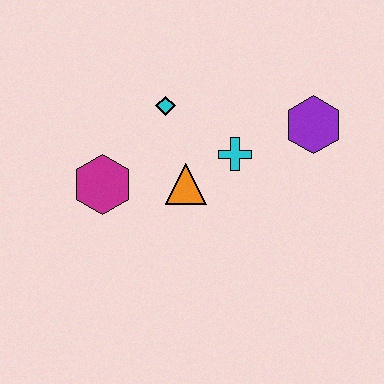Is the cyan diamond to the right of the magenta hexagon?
Yes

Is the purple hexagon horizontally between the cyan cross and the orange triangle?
No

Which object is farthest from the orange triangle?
The purple hexagon is farthest from the orange triangle.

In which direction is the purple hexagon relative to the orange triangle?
The purple hexagon is to the right of the orange triangle.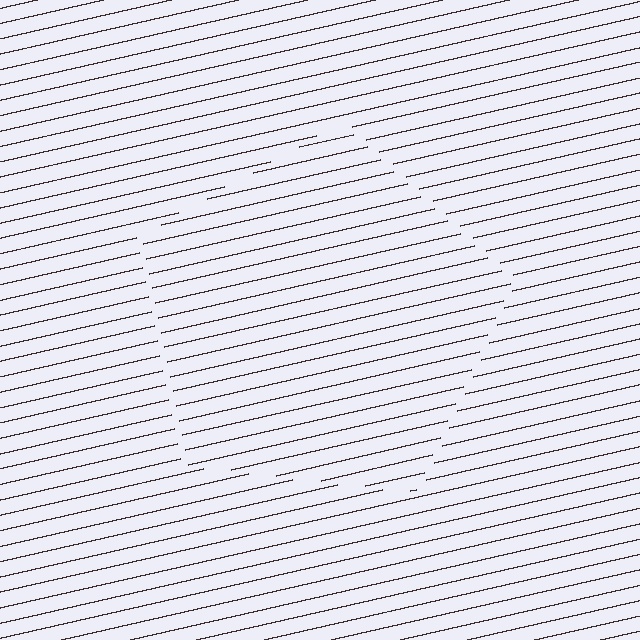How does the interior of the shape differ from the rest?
The interior of the shape contains the same grating, shifted by half a period — the contour is defined by the phase discontinuity where line-ends from the inner and outer gratings abut.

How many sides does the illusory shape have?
5 sides — the line-ends trace a pentagon.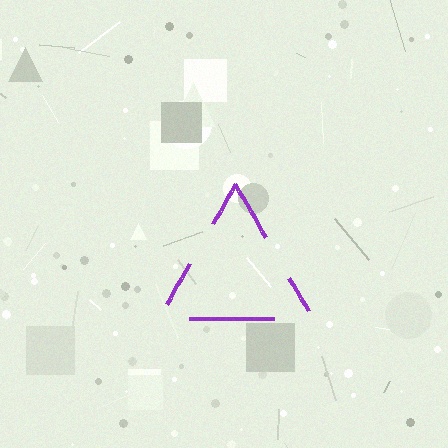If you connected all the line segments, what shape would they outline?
They would outline a triangle.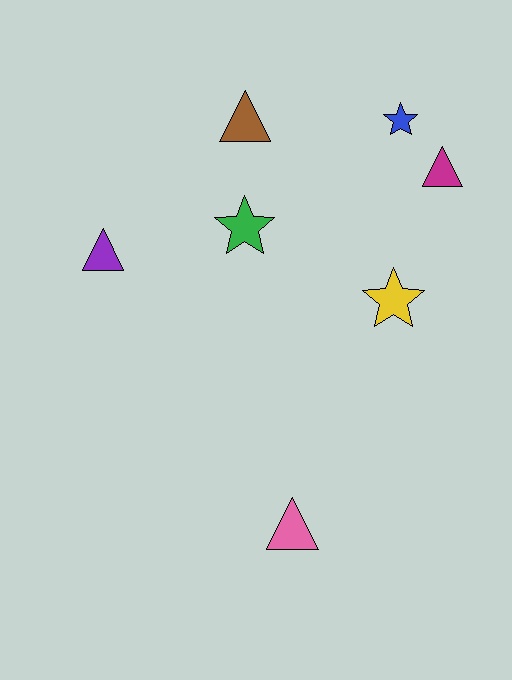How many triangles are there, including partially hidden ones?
There are 4 triangles.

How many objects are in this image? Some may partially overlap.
There are 7 objects.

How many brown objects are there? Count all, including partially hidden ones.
There is 1 brown object.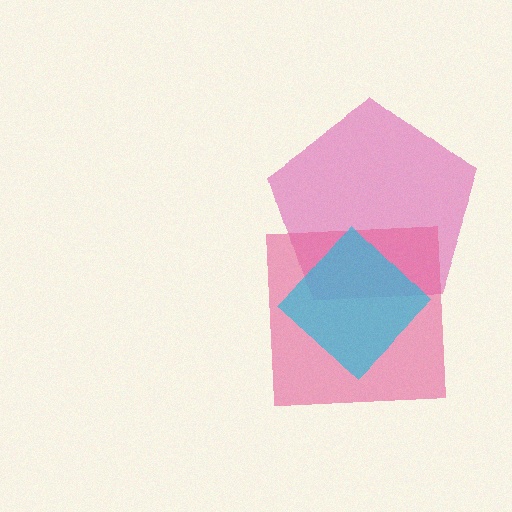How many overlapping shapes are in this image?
There are 3 overlapping shapes in the image.